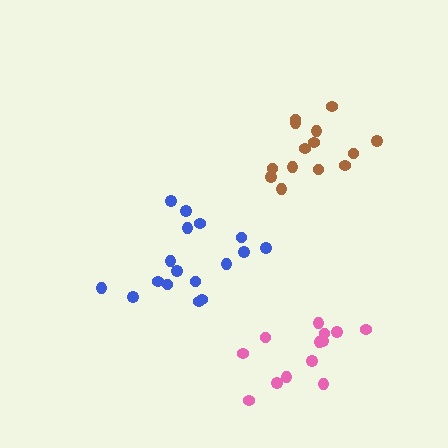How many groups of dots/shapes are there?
There are 3 groups.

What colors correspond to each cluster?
The clusters are colored: brown, blue, pink.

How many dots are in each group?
Group 1: 14 dots, Group 2: 17 dots, Group 3: 13 dots (44 total).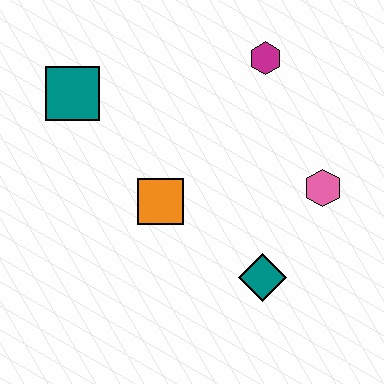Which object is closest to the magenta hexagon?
The pink hexagon is closest to the magenta hexagon.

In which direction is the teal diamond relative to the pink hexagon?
The teal diamond is below the pink hexagon.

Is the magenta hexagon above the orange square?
Yes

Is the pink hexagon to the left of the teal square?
No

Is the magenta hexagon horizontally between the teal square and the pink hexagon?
Yes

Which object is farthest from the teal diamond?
The teal square is farthest from the teal diamond.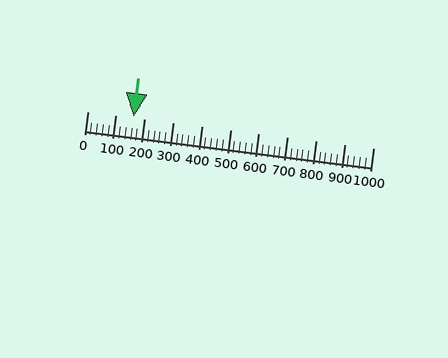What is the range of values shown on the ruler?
The ruler shows values from 0 to 1000.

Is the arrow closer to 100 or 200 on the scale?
The arrow is closer to 200.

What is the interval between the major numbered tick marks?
The major tick marks are spaced 100 units apart.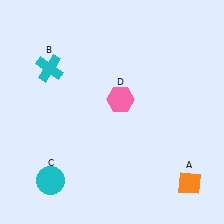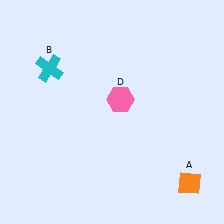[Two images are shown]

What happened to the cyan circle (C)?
The cyan circle (C) was removed in Image 2. It was in the bottom-left area of Image 1.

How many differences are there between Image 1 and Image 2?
There is 1 difference between the two images.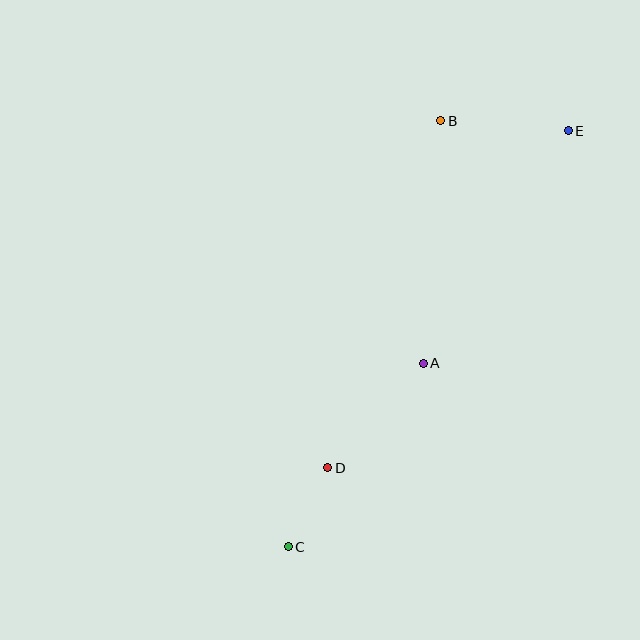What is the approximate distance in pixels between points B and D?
The distance between B and D is approximately 365 pixels.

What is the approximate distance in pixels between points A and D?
The distance between A and D is approximately 141 pixels.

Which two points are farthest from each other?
Points C and E are farthest from each other.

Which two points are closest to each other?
Points C and D are closest to each other.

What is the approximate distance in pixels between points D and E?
The distance between D and E is approximately 414 pixels.